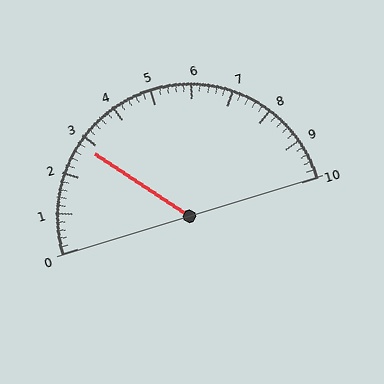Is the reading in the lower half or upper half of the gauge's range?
The reading is in the lower half of the range (0 to 10).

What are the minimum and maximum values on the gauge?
The gauge ranges from 0 to 10.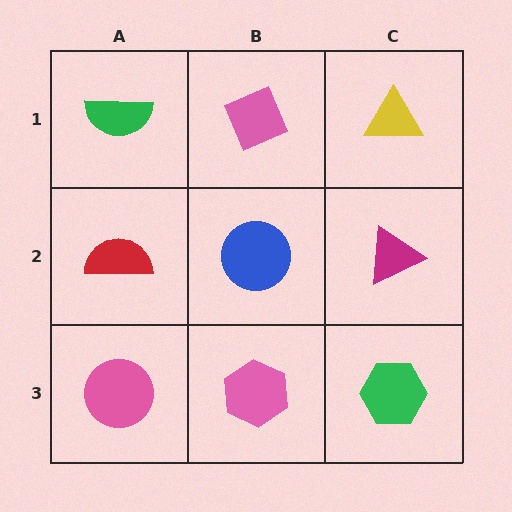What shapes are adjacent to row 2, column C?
A yellow triangle (row 1, column C), a green hexagon (row 3, column C), a blue circle (row 2, column B).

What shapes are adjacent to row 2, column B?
A pink diamond (row 1, column B), a pink hexagon (row 3, column B), a red semicircle (row 2, column A), a magenta triangle (row 2, column C).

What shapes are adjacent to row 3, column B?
A blue circle (row 2, column B), a pink circle (row 3, column A), a green hexagon (row 3, column C).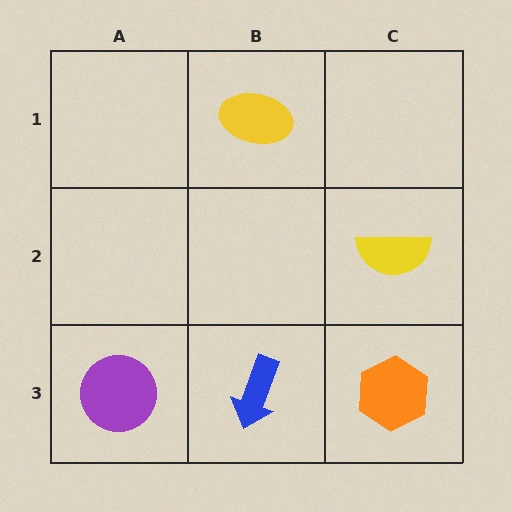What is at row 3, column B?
A blue arrow.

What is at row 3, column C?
An orange hexagon.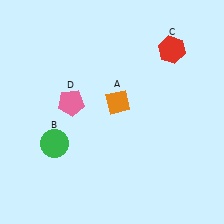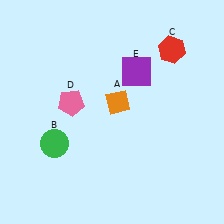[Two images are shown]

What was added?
A purple square (E) was added in Image 2.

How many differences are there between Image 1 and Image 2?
There is 1 difference between the two images.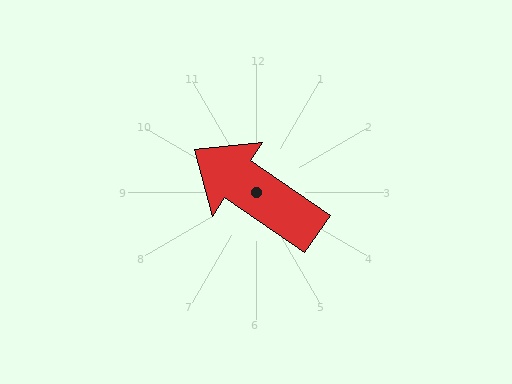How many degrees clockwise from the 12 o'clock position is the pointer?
Approximately 305 degrees.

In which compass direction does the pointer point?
Northwest.